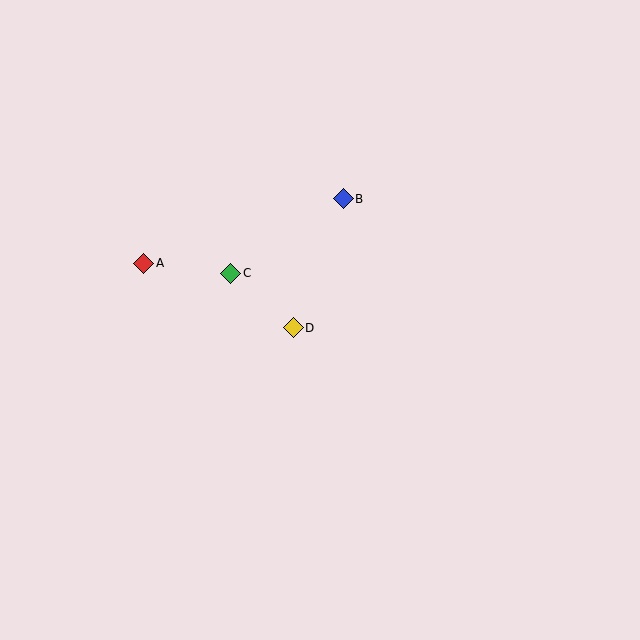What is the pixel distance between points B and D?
The distance between B and D is 138 pixels.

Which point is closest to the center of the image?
Point D at (293, 328) is closest to the center.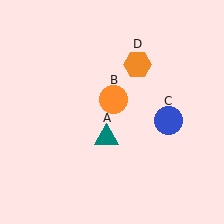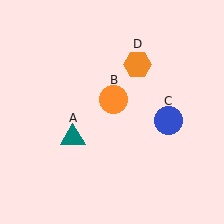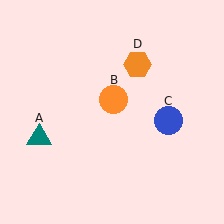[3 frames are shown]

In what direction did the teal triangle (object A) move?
The teal triangle (object A) moved left.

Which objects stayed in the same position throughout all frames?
Orange circle (object B) and blue circle (object C) and orange hexagon (object D) remained stationary.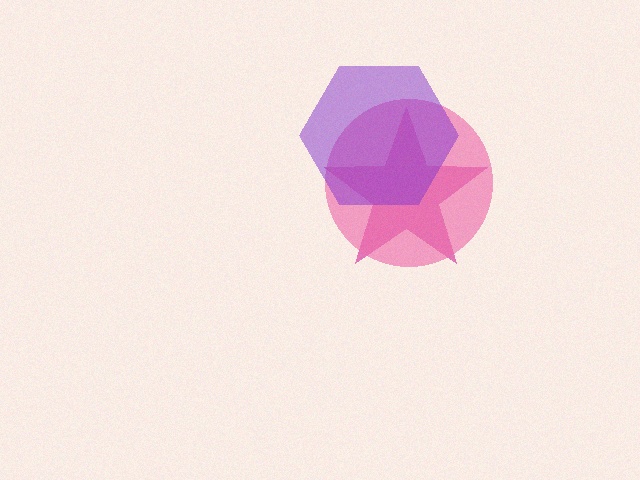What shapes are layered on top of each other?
The layered shapes are: a magenta star, a pink circle, a purple hexagon.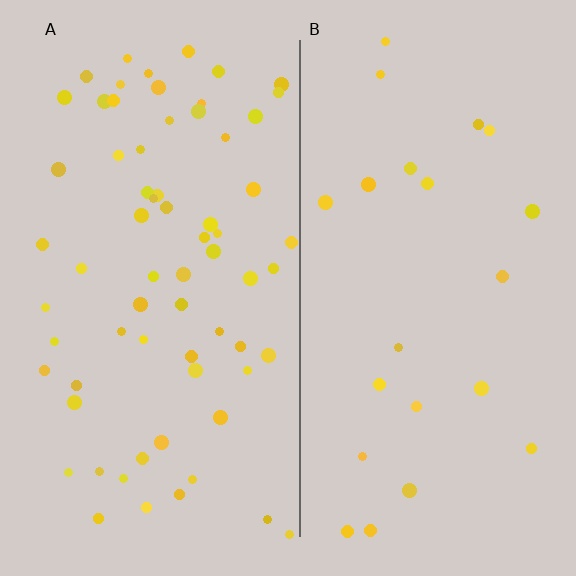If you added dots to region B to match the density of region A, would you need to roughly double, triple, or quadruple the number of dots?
Approximately triple.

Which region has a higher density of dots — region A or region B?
A (the left).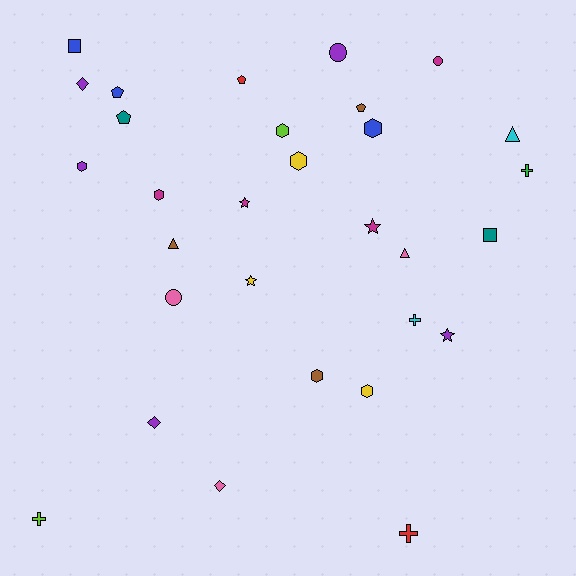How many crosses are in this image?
There are 4 crosses.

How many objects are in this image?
There are 30 objects.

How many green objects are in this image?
There is 1 green object.